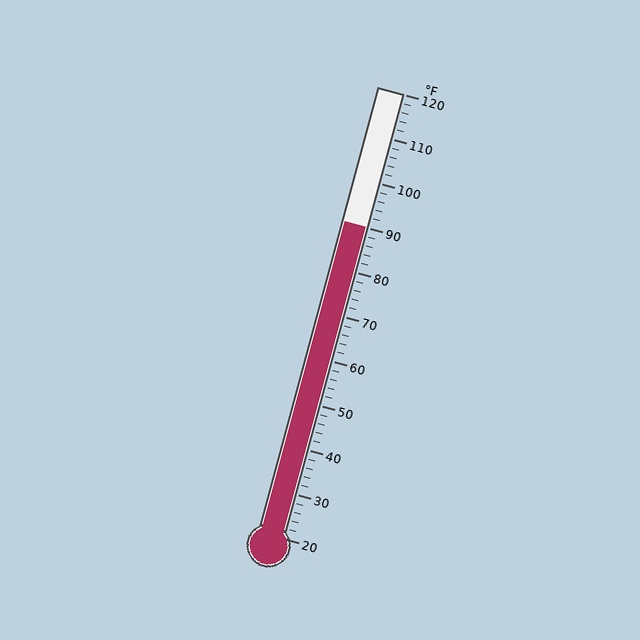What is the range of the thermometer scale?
The thermometer scale ranges from 20°F to 120°F.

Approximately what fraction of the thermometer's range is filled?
The thermometer is filled to approximately 70% of its range.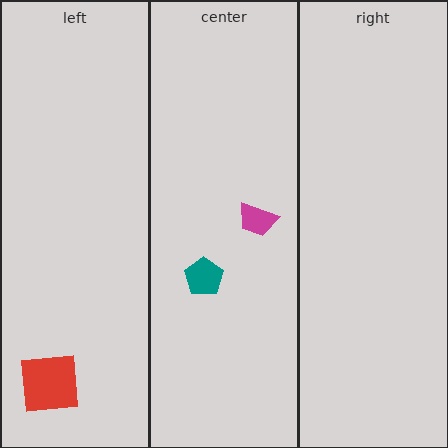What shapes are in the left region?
The red square.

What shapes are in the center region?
The magenta trapezoid, the teal pentagon.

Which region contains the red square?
The left region.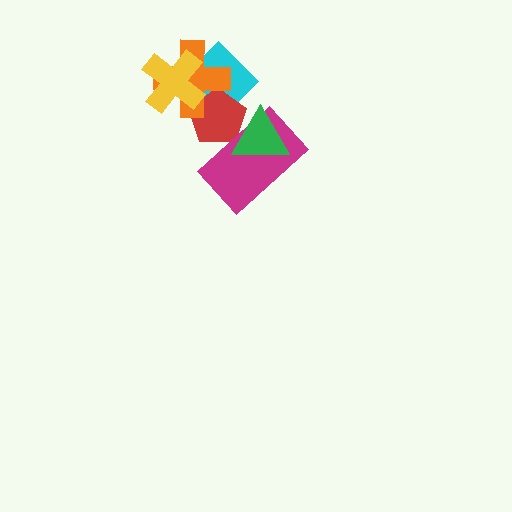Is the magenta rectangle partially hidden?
Yes, it is partially covered by another shape.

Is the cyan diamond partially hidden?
Yes, it is partially covered by another shape.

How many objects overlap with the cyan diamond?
3 objects overlap with the cyan diamond.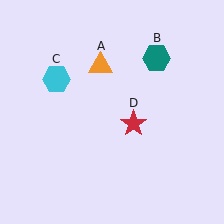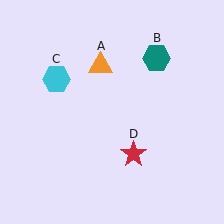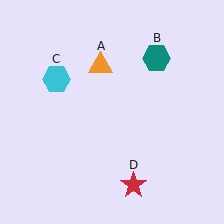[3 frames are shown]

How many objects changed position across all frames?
1 object changed position: red star (object D).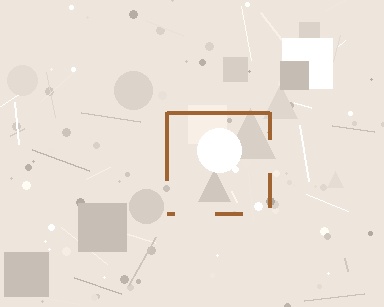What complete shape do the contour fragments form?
The contour fragments form a square.